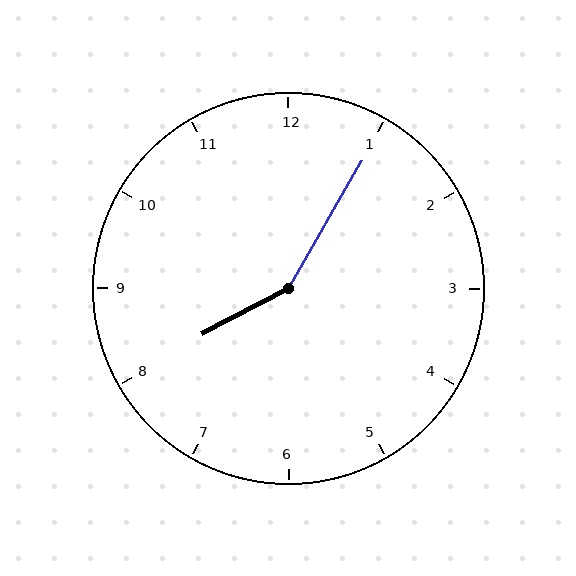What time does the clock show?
8:05.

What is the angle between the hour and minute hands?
Approximately 148 degrees.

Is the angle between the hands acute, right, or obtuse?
It is obtuse.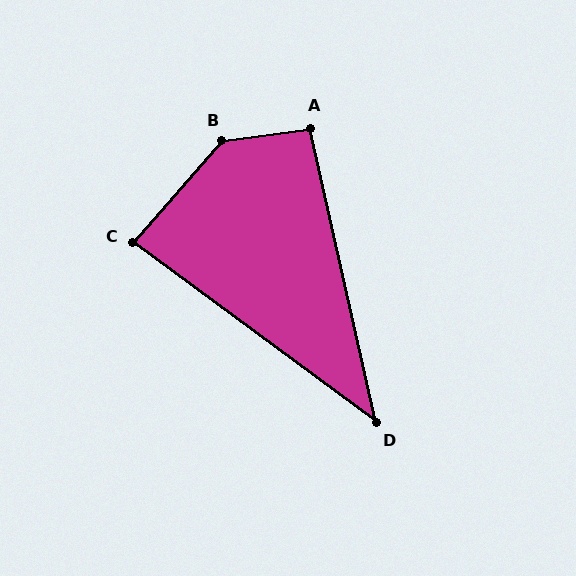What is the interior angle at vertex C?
Approximately 85 degrees (approximately right).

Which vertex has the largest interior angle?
B, at approximately 139 degrees.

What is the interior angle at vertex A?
Approximately 95 degrees (approximately right).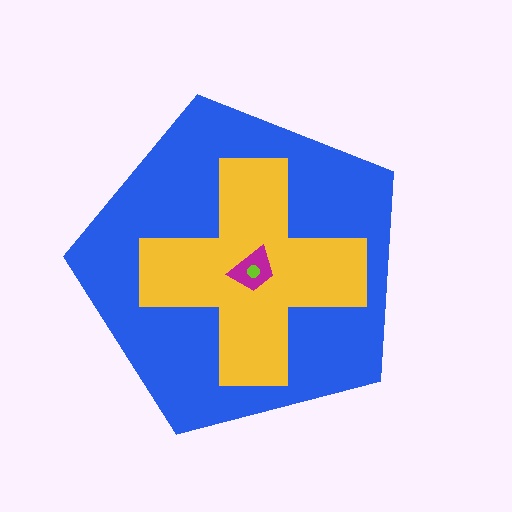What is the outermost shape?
The blue pentagon.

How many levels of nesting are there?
4.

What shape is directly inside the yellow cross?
The magenta trapezoid.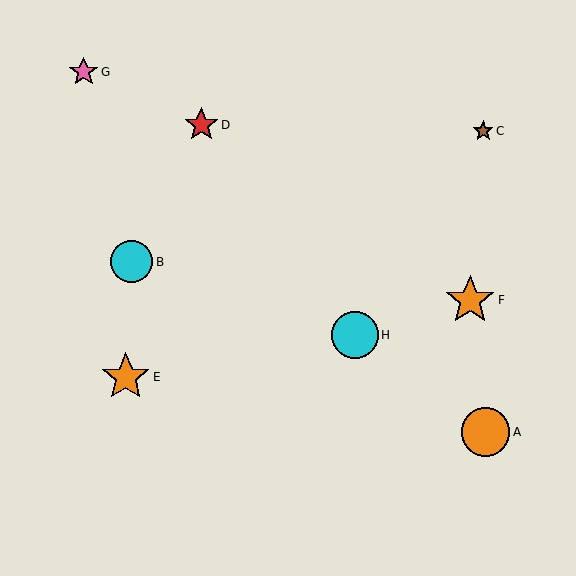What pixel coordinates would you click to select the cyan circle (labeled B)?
Click at (132, 262) to select the cyan circle B.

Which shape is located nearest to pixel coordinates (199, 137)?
The red star (labeled D) at (201, 125) is nearest to that location.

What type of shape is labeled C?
Shape C is a brown star.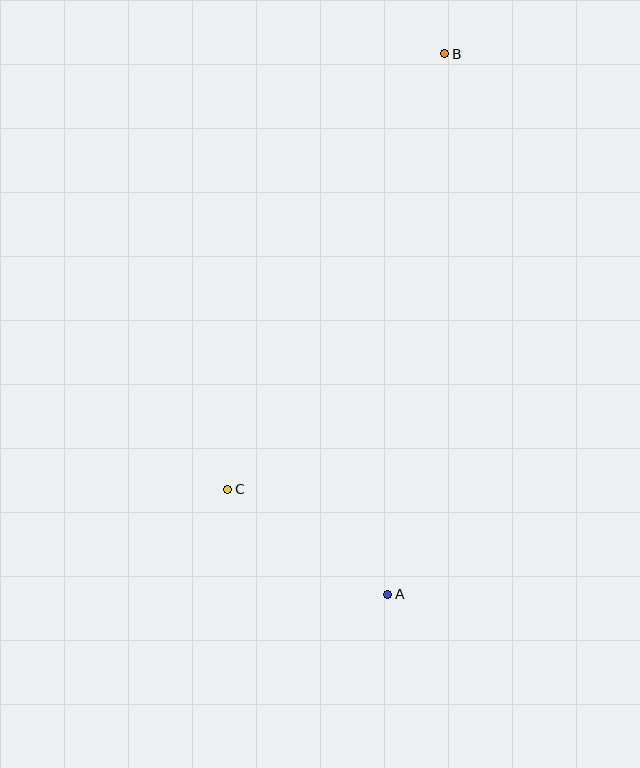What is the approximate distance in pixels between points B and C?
The distance between B and C is approximately 487 pixels.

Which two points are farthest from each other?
Points A and B are farthest from each other.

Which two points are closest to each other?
Points A and C are closest to each other.